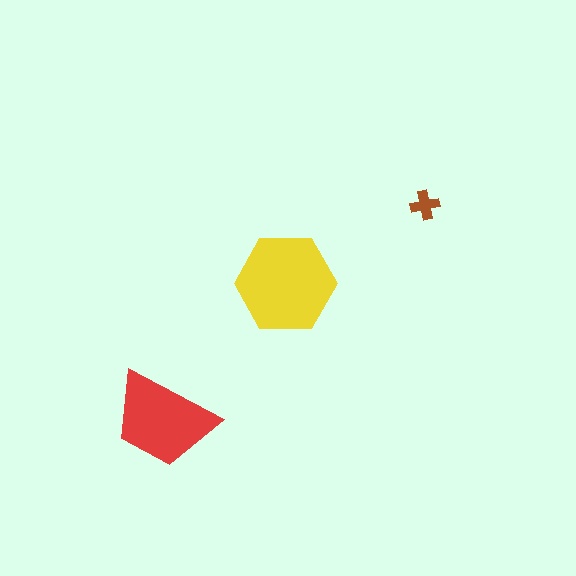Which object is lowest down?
The red trapezoid is bottommost.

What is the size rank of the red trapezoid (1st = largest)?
2nd.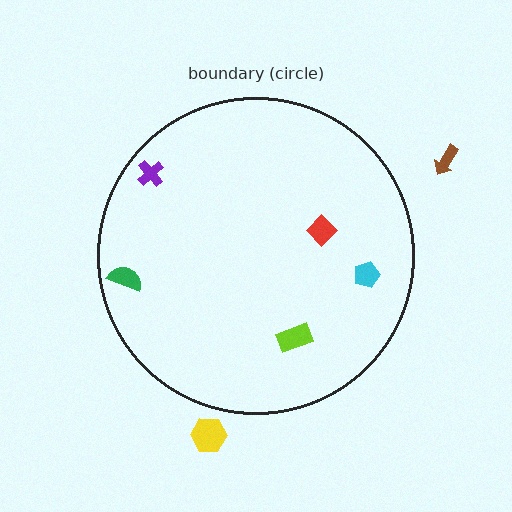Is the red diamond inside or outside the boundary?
Inside.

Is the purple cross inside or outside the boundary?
Inside.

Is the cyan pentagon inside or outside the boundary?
Inside.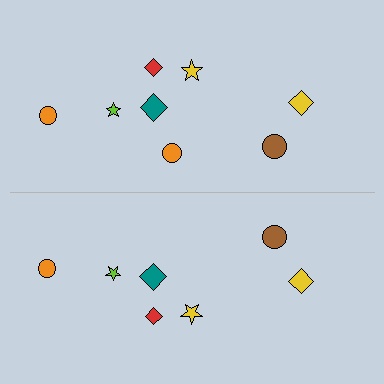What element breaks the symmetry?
A orange circle is missing from the bottom side.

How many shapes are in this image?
There are 15 shapes in this image.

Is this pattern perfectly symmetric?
No, the pattern is not perfectly symmetric. A orange circle is missing from the bottom side.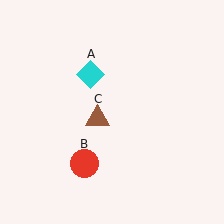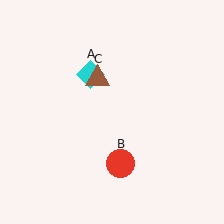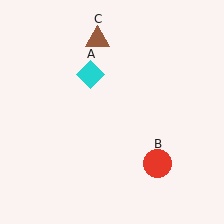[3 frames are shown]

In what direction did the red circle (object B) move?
The red circle (object B) moved right.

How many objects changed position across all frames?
2 objects changed position: red circle (object B), brown triangle (object C).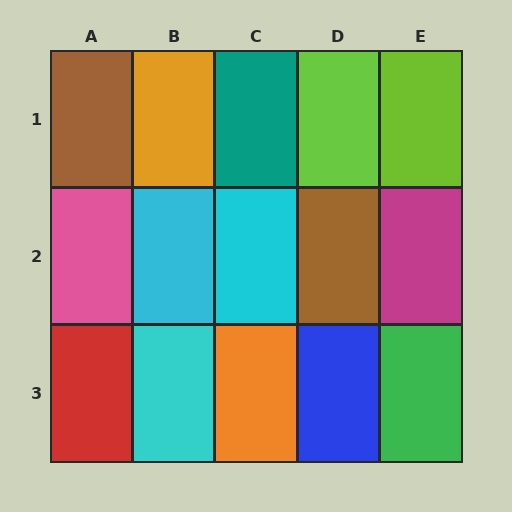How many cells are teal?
1 cell is teal.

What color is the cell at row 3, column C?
Orange.